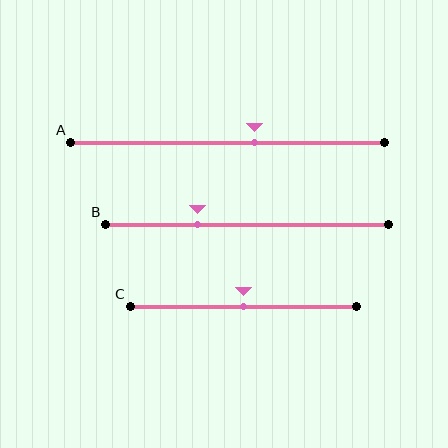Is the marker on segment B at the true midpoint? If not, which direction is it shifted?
No, the marker on segment B is shifted to the left by about 17% of the segment length.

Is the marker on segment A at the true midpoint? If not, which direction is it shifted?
No, the marker on segment A is shifted to the right by about 9% of the segment length.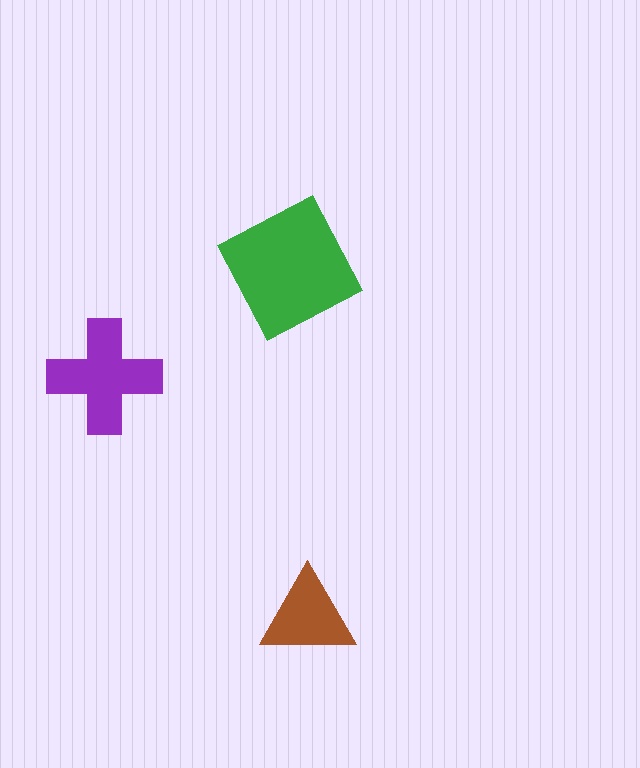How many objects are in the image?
There are 3 objects in the image.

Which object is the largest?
The green square.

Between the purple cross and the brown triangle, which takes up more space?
The purple cross.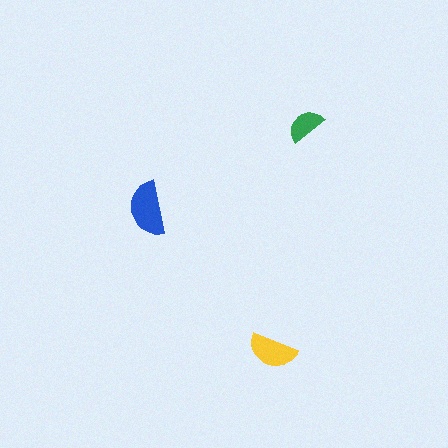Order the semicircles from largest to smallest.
the blue one, the yellow one, the green one.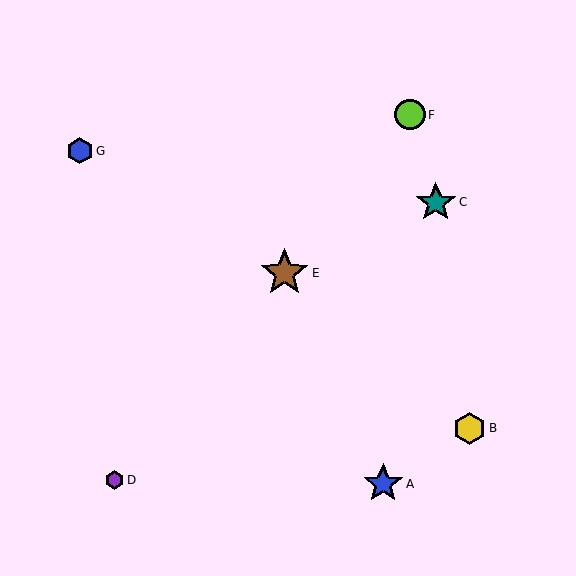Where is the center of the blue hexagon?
The center of the blue hexagon is at (80, 151).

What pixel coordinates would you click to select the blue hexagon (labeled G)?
Click at (80, 151) to select the blue hexagon G.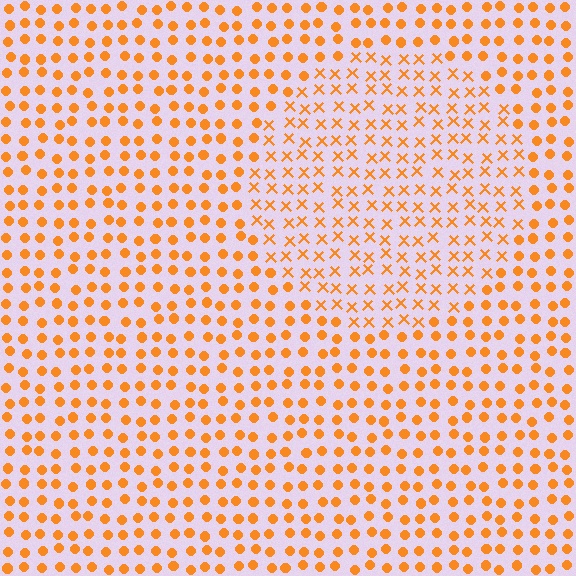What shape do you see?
I see a circle.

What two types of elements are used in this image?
The image uses X marks inside the circle region and circles outside it.